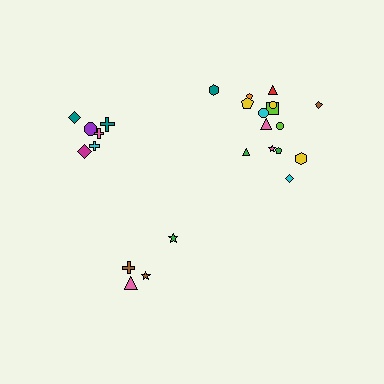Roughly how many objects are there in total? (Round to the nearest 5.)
Roughly 25 objects in total.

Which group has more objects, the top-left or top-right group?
The top-right group.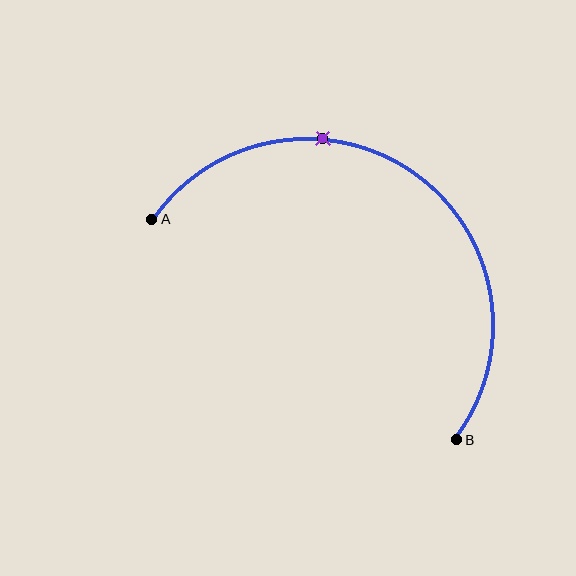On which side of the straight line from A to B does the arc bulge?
The arc bulges above and to the right of the straight line connecting A and B.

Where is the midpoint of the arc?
The arc midpoint is the point on the curve farthest from the straight line joining A and B. It sits above and to the right of that line.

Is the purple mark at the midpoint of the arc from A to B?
No. The purple mark lies on the arc but is closer to endpoint A. The arc midpoint would be at the point on the curve equidistant along the arc from both A and B.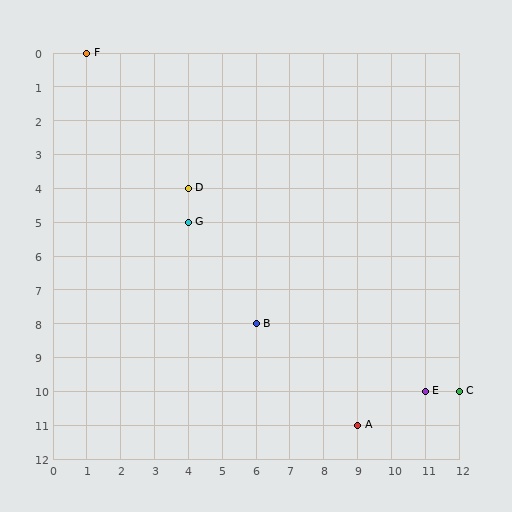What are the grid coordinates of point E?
Point E is at grid coordinates (11, 10).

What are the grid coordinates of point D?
Point D is at grid coordinates (4, 4).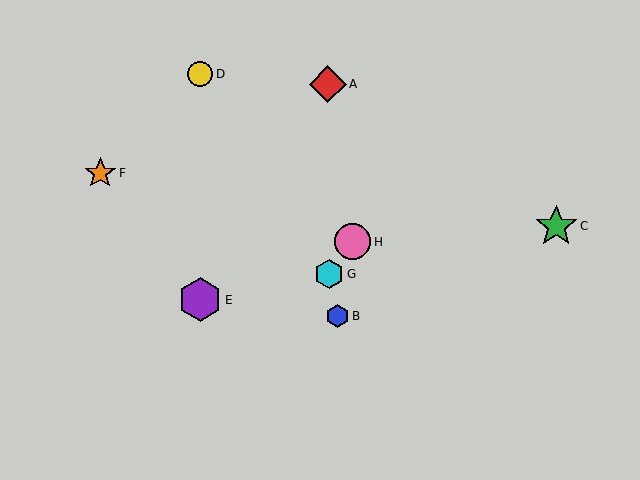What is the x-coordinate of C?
Object C is at x≈556.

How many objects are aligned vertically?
2 objects (D, E) are aligned vertically.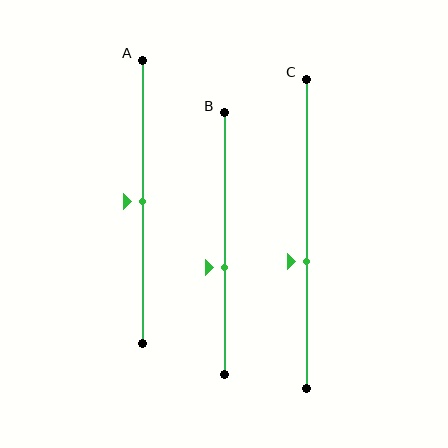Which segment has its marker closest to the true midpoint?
Segment A has its marker closest to the true midpoint.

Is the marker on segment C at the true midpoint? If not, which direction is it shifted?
No, the marker on segment C is shifted downward by about 9% of the segment length.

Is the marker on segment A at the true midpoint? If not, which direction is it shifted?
Yes, the marker on segment A is at the true midpoint.